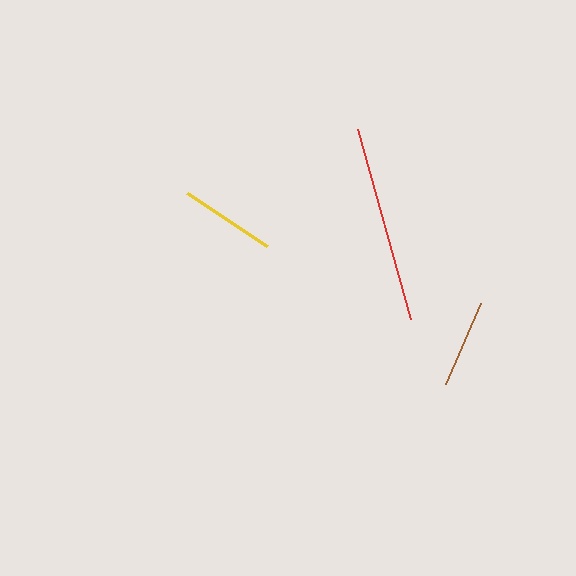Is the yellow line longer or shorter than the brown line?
The yellow line is longer than the brown line.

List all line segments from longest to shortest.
From longest to shortest: red, yellow, brown.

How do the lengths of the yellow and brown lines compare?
The yellow and brown lines are approximately the same length.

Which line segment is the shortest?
The brown line is the shortest at approximately 88 pixels.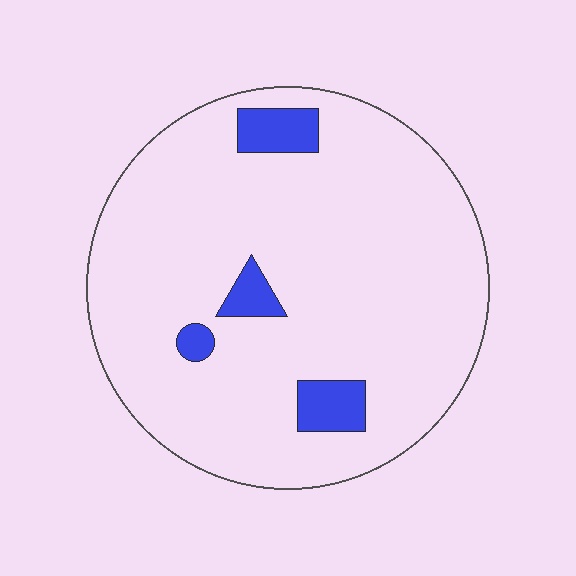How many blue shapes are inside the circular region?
4.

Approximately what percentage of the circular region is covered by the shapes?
Approximately 10%.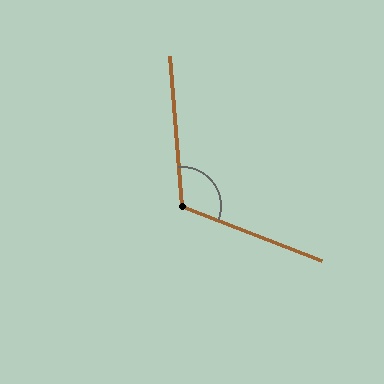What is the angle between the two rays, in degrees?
Approximately 116 degrees.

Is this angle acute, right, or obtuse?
It is obtuse.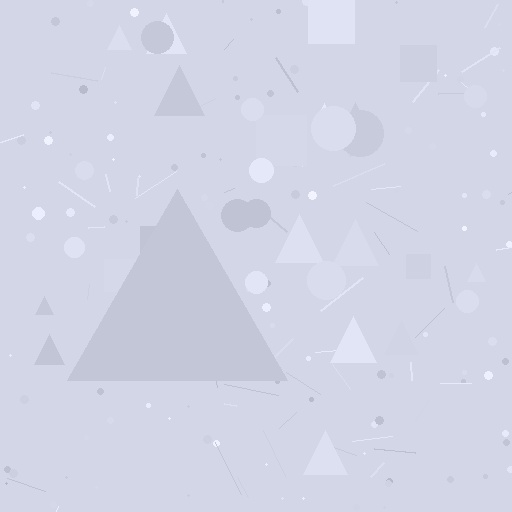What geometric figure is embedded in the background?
A triangle is embedded in the background.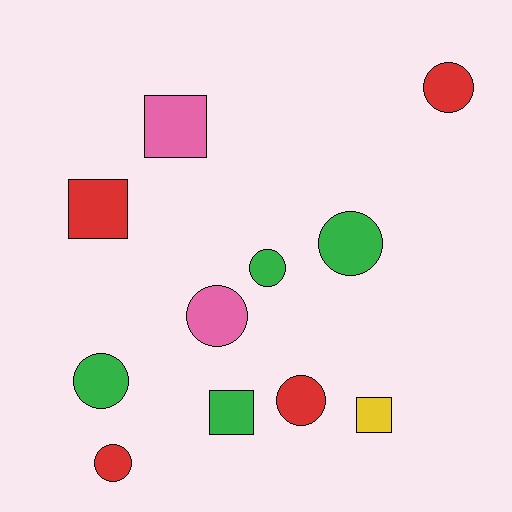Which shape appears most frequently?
Circle, with 7 objects.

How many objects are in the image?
There are 11 objects.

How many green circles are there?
There are 3 green circles.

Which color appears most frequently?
Green, with 4 objects.